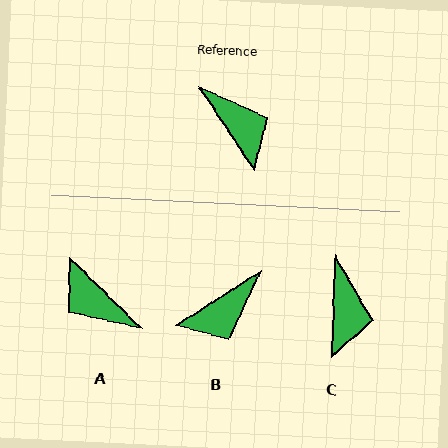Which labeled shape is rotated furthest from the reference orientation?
A, about 168 degrees away.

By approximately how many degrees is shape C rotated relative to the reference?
Approximately 35 degrees clockwise.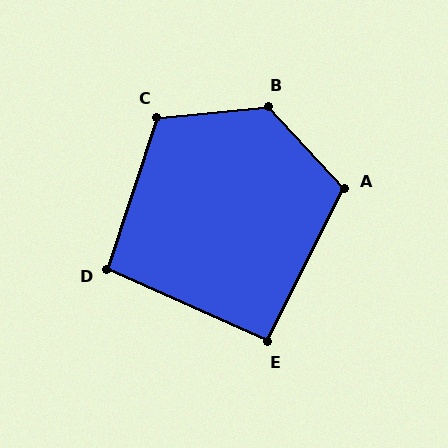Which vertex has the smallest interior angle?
E, at approximately 92 degrees.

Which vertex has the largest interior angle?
B, at approximately 127 degrees.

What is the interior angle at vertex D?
Approximately 96 degrees (obtuse).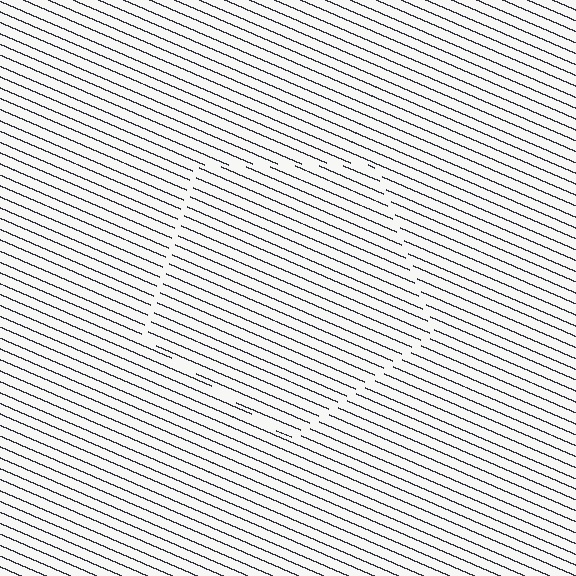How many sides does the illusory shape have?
5 sides — the line-ends trace a pentagon.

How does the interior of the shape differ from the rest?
The interior of the shape contains the same grating, shifted by half a period — the contour is defined by the phase discontinuity where line-ends from the inner and outer gratings abut.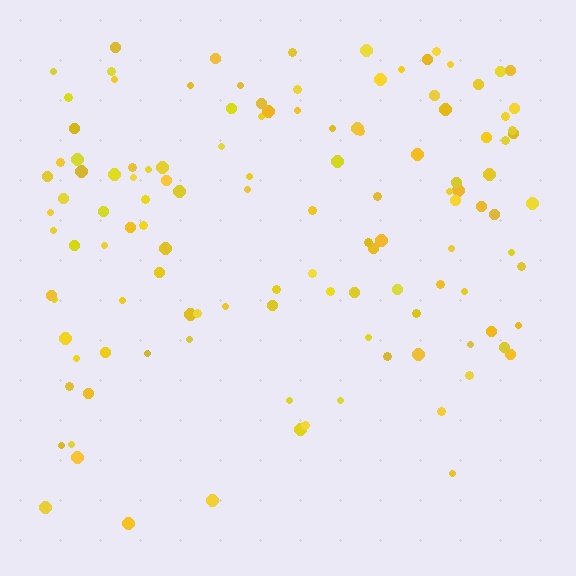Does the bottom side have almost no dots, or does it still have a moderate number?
Still a moderate number, just noticeably fewer than the top.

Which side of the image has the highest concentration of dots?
The top.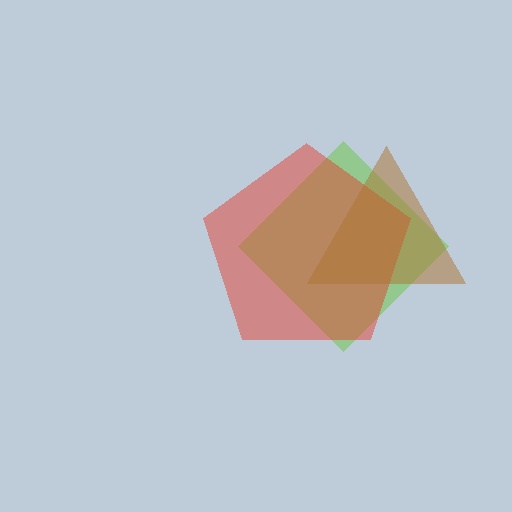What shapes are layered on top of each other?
The layered shapes are: a lime diamond, a red pentagon, a brown triangle.